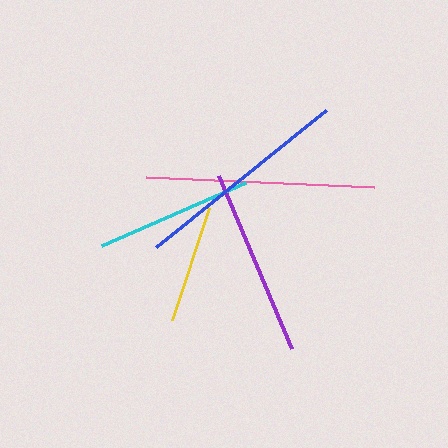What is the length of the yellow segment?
The yellow segment is approximately 117 pixels long.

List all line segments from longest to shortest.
From longest to shortest: pink, blue, purple, cyan, yellow.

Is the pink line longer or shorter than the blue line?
The pink line is longer than the blue line.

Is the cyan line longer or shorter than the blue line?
The blue line is longer than the cyan line.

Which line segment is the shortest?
The yellow line is the shortest at approximately 117 pixels.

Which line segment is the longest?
The pink line is the longest at approximately 228 pixels.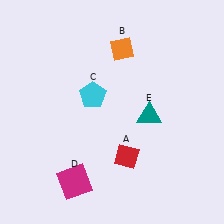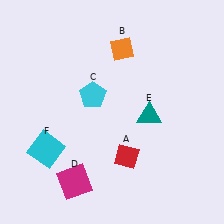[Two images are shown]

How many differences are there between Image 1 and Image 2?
There is 1 difference between the two images.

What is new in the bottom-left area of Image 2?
A cyan square (F) was added in the bottom-left area of Image 2.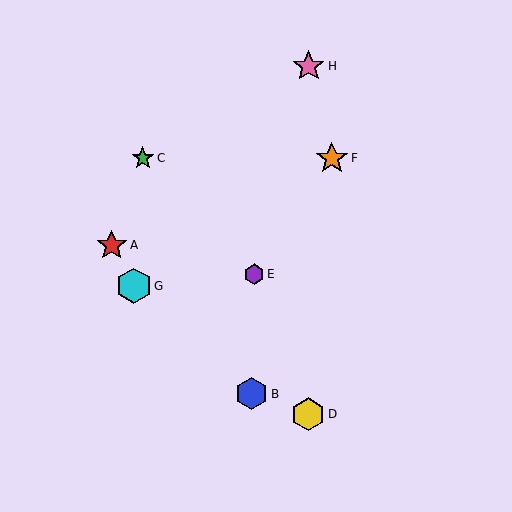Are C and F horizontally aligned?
Yes, both are at y≈158.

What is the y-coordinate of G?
Object G is at y≈286.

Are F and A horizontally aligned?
No, F is at y≈158 and A is at y≈245.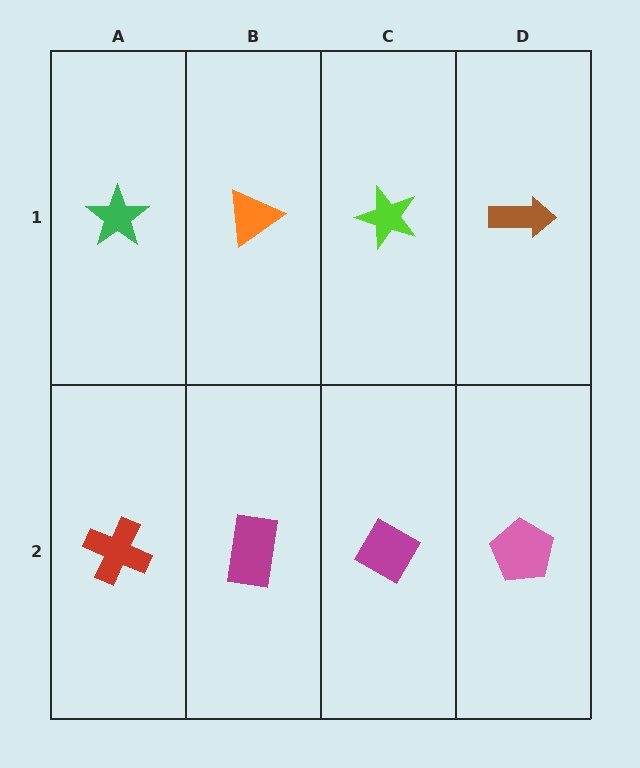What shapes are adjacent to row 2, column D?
A brown arrow (row 1, column D), a magenta diamond (row 2, column C).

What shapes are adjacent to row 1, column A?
A red cross (row 2, column A), an orange triangle (row 1, column B).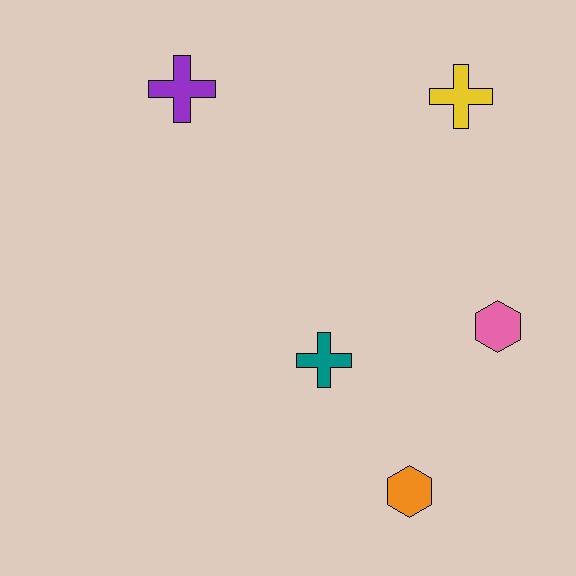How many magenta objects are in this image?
There are no magenta objects.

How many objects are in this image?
There are 5 objects.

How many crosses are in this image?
There are 3 crosses.